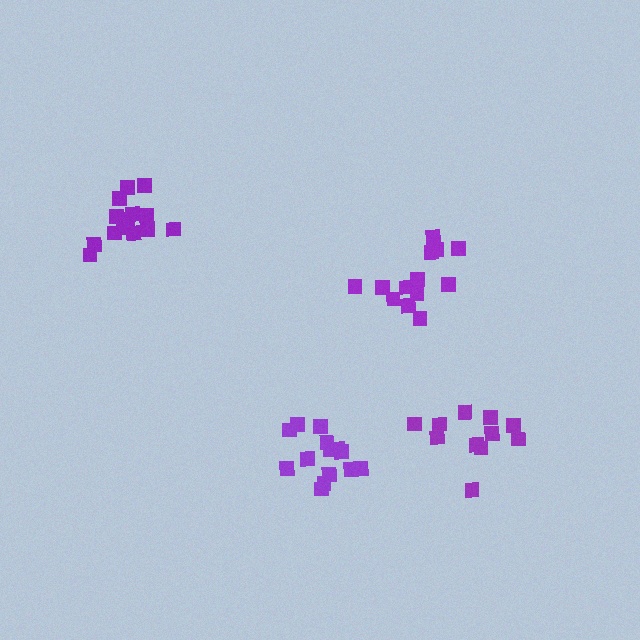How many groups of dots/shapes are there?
There are 4 groups.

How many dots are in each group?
Group 1: 13 dots, Group 2: 16 dots, Group 3: 15 dots, Group 4: 11 dots (55 total).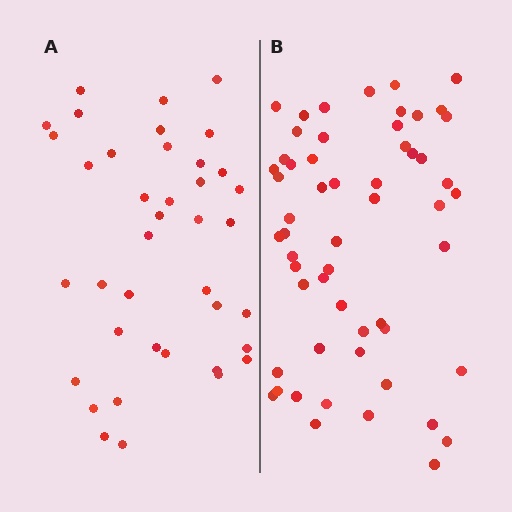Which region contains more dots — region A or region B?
Region B (the right region) has more dots.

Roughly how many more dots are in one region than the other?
Region B has approximately 15 more dots than region A.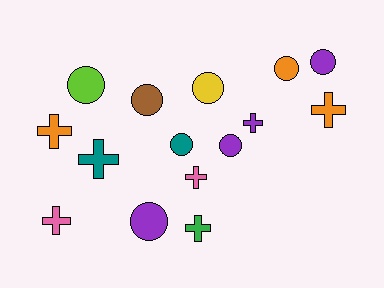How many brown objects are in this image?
There is 1 brown object.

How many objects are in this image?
There are 15 objects.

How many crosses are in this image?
There are 7 crosses.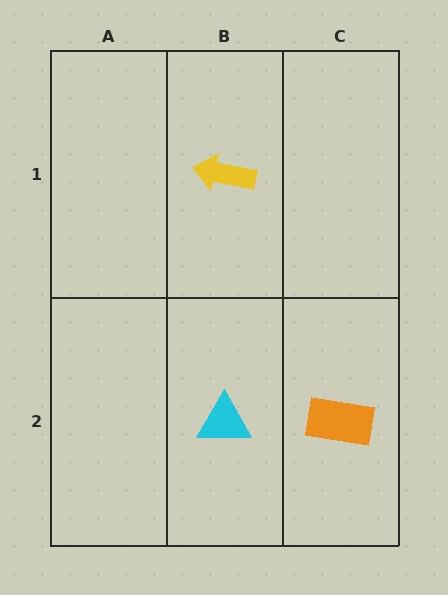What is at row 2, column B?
A cyan triangle.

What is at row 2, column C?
An orange rectangle.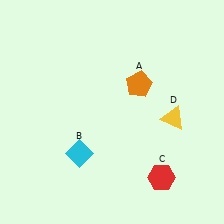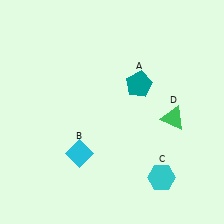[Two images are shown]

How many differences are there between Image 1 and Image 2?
There are 3 differences between the two images.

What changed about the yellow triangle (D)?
In Image 1, D is yellow. In Image 2, it changed to green.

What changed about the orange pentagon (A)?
In Image 1, A is orange. In Image 2, it changed to teal.